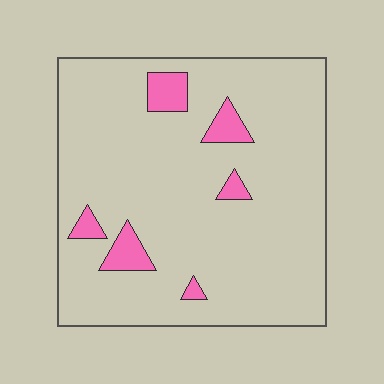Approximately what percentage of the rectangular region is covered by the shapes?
Approximately 10%.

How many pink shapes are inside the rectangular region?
6.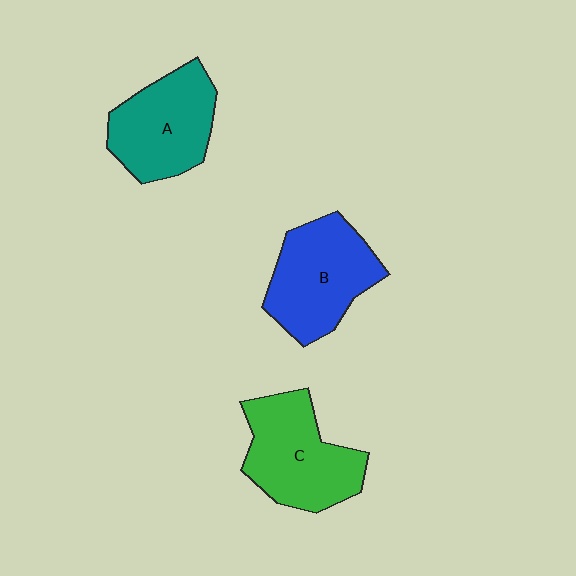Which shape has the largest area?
Shape C (green).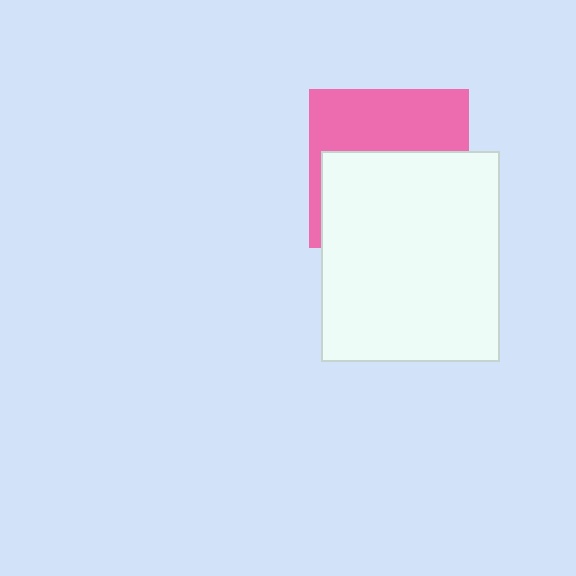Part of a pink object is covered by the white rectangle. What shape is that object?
It is a square.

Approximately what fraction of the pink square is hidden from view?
Roughly 56% of the pink square is hidden behind the white rectangle.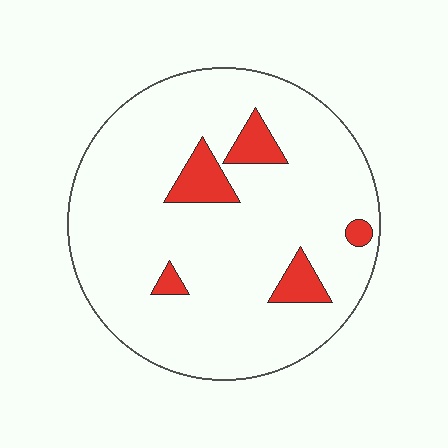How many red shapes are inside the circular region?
5.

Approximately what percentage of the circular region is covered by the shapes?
Approximately 10%.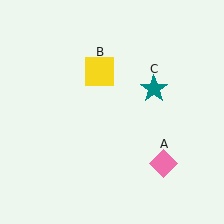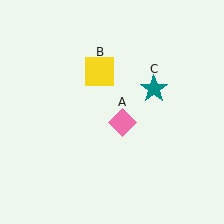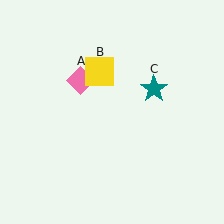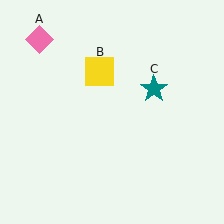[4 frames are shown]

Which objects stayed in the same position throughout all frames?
Yellow square (object B) and teal star (object C) remained stationary.